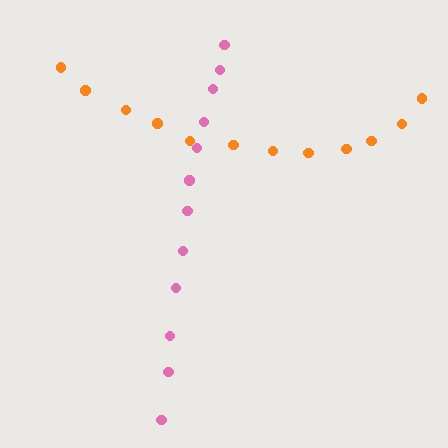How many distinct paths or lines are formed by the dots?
There are 2 distinct paths.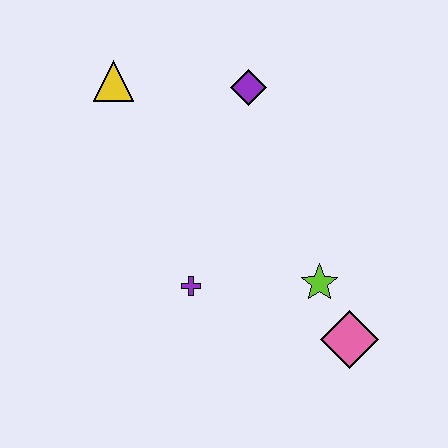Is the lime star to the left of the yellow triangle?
No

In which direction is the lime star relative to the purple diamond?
The lime star is below the purple diamond.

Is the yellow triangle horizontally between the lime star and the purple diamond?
No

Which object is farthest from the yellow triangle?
The pink diamond is farthest from the yellow triangle.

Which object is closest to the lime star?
The pink diamond is closest to the lime star.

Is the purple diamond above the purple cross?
Yes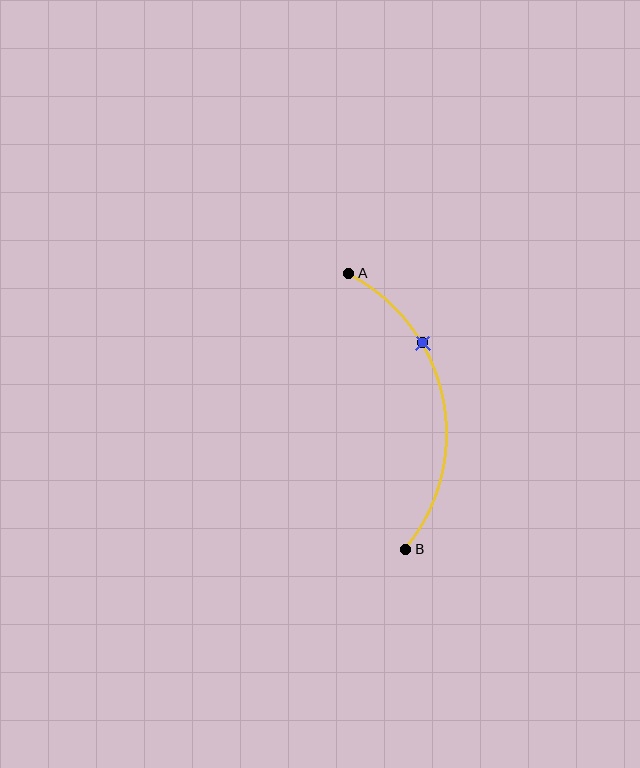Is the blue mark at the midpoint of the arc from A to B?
No. The blue mark lies on the arc but is closer to endpoint A. The arc midpoint would be at the point on the curve equidistant along the arc from both A and B.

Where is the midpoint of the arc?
The arc midpoint is the point on the curve farthest from the straight line joining A and B. It sits to the right of that line.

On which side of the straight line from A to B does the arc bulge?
The arc bulges to the right of the straight line connecting A and B.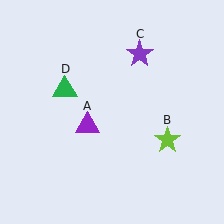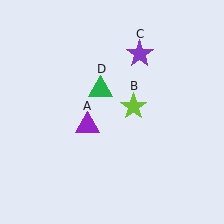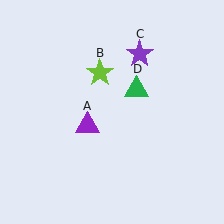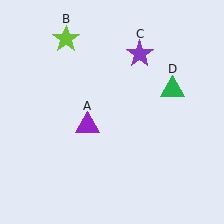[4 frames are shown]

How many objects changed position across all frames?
2 objects changed position: lime star (object B), green triangle (object D).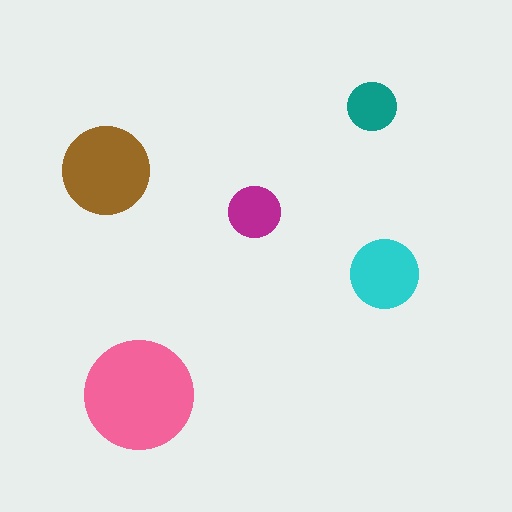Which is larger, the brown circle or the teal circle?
The brown one.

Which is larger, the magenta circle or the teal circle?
The magenta one.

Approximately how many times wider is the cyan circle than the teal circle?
About 1.5 times wider.